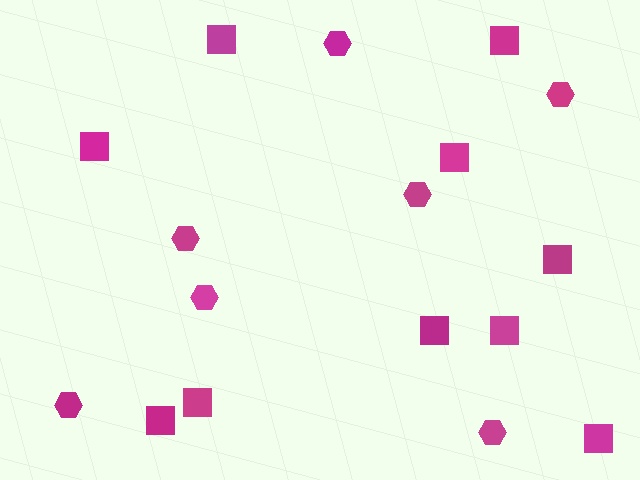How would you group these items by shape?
There are 2 groups: one group of squares (10) and one group of hexagons (7).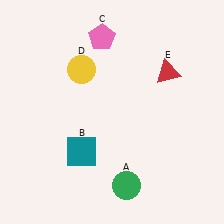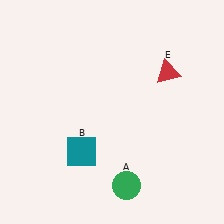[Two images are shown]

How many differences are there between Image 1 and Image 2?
There are 2 differences between the two images.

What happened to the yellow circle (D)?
The yellow circle (D) was removed in Image 2. It was in the top-left area of Image 1.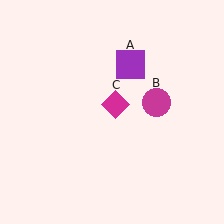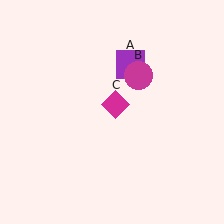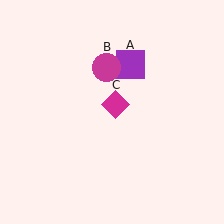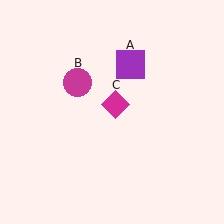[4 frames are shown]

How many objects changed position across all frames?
1 object changed position: magenta circle (object B).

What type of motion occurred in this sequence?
The magenta circle (object B) rotated counterclockwise around the center of the scene.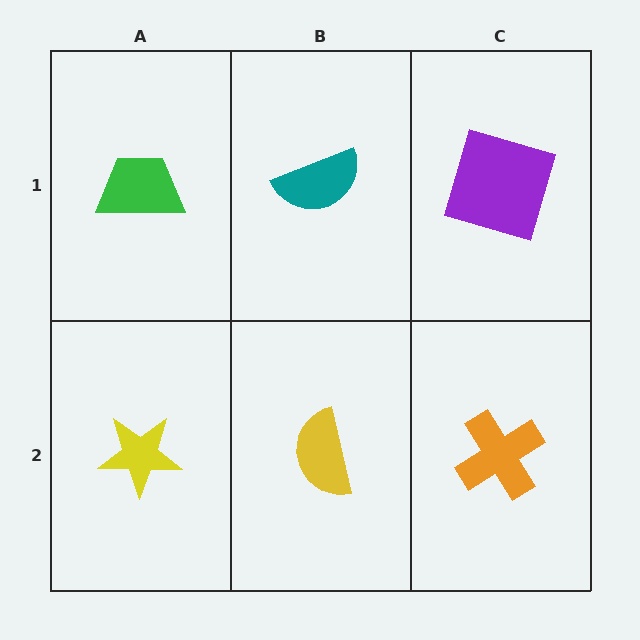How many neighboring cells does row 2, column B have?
3.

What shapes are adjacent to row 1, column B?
A yellow semicircle (row 2, column B), a green trapezoid (row 1, column A), a purple square (row 1, column C).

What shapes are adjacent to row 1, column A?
A yellow star (row 2, column A), a teal semicircle (row 1, column B).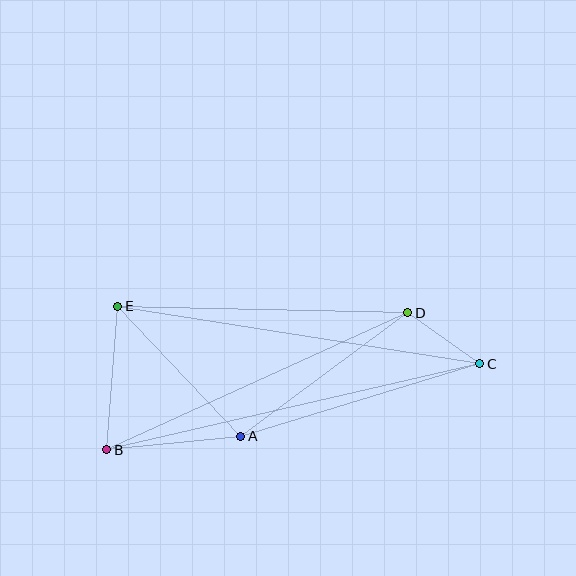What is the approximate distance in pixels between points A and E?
The distance between A and E is approximately 179 pixels.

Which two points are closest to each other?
Points C and D are closest to each other.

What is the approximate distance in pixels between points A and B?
The distance between A and B is approximately 135 pixels.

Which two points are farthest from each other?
Points B and C are farthest from each other.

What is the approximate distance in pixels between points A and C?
The distance between A and C is approximately 250 pixels.